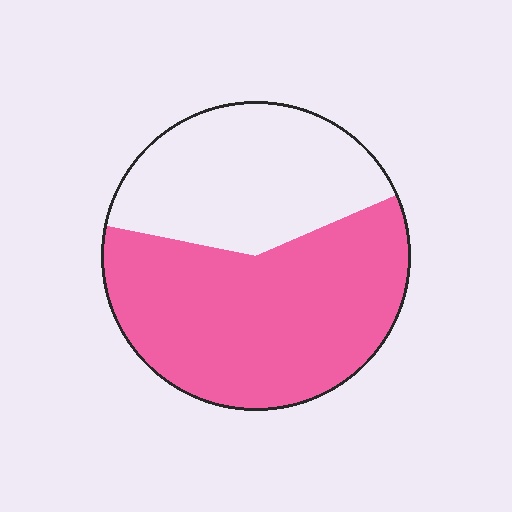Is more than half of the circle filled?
Yes.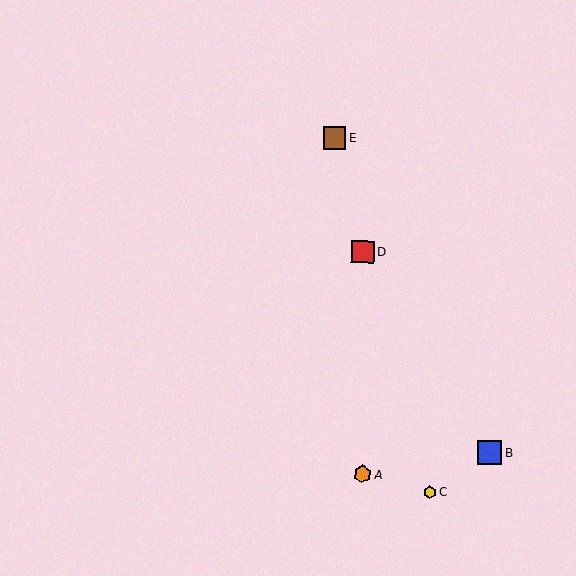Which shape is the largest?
The blue square (labeled B) is the largest.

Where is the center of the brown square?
The center of the brown square is at (334, 138).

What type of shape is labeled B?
Shape B is a blue square.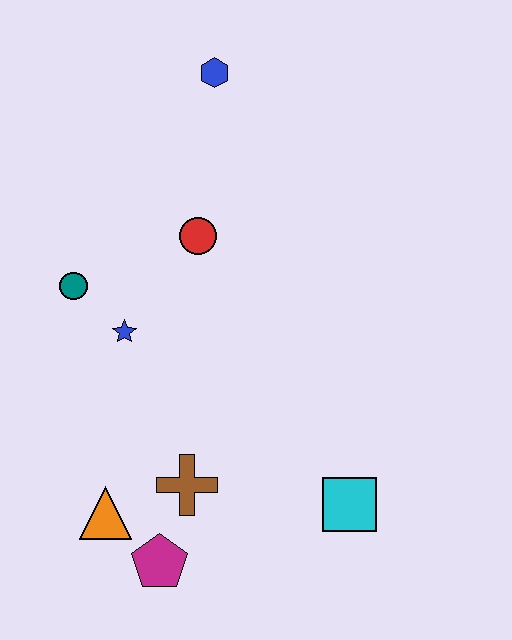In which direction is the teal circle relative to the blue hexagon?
The teal circle is below the blue hexagon.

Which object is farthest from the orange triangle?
The blue hexagon is farthest from the orange triangle.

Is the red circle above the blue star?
Yes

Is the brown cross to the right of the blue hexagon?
No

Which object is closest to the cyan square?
The brown cross is closest to the cyan square.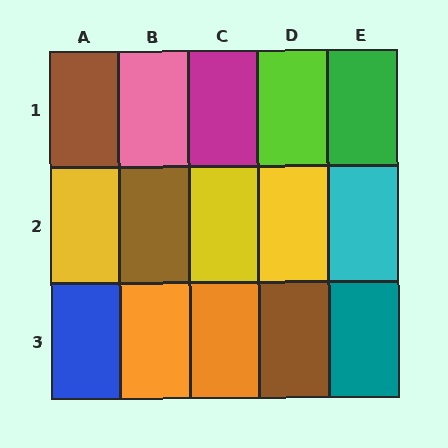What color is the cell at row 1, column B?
Pink.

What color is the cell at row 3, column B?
Orange.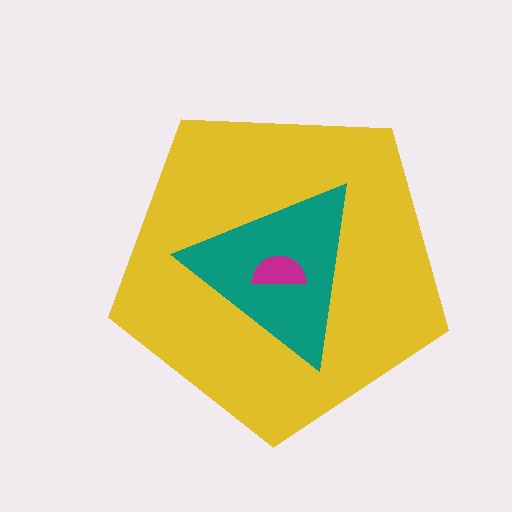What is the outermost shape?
The yellow pentagon.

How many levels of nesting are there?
3.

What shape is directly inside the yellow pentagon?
The teal triangle.